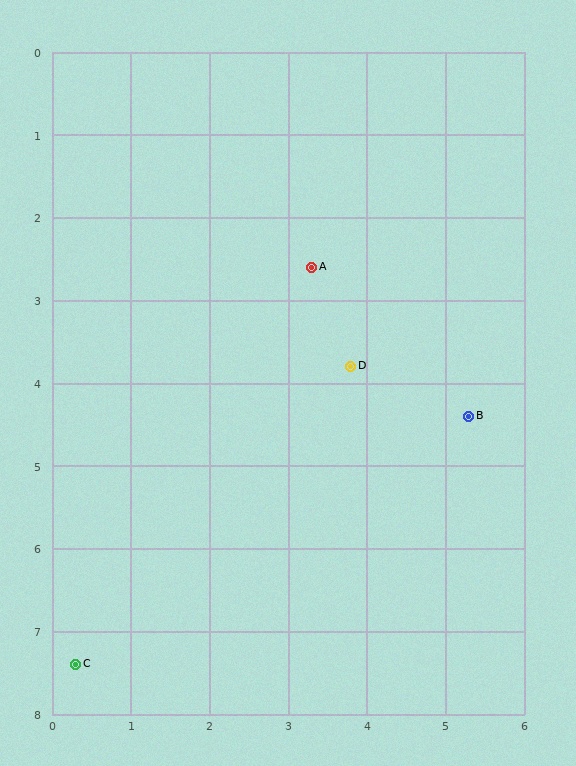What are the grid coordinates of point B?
Point B is at approximately (5.3, 4.4).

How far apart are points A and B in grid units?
Points A and B are about 2.7 grid units apart.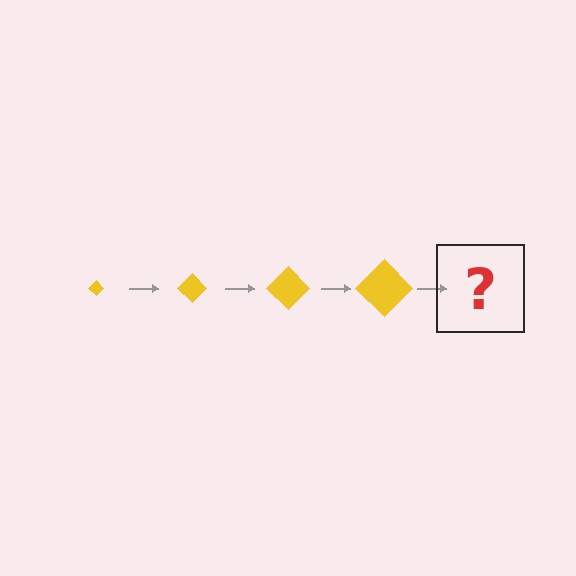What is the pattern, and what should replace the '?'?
The pattern is that the diamond gets progressively larger each step. The '?' should be a yellow diamond, larger than the previous one.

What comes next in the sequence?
The next element should be a yellow diamond, larger than the previous one.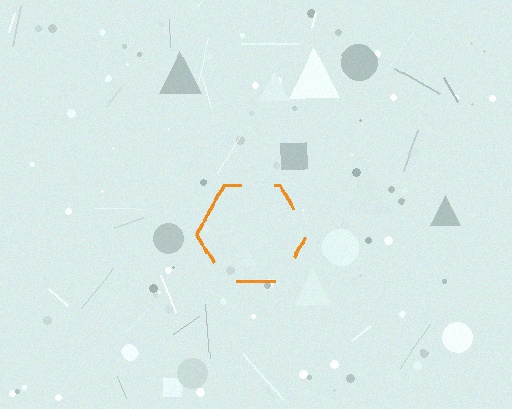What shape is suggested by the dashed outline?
The dashed outline suggests a hexagon.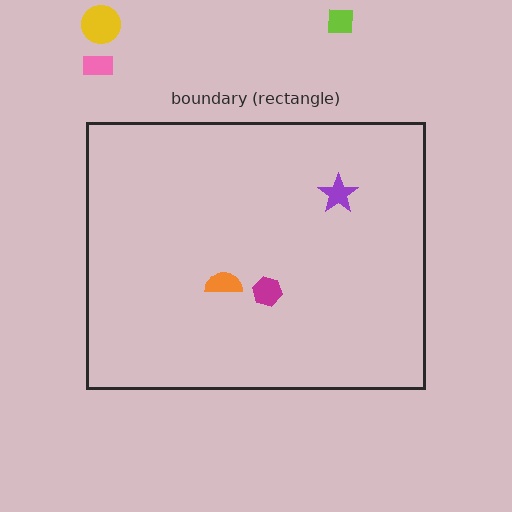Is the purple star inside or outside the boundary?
Inside.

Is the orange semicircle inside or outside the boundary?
Inside.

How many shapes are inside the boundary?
3 inside, 3 outside.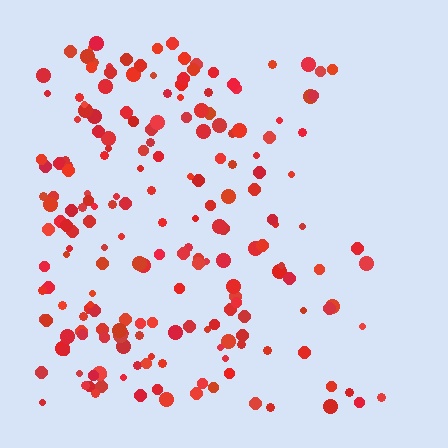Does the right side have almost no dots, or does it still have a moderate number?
Still a moderate number, just noticeably fewer than the left.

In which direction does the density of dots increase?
From right to left, with the left side densest.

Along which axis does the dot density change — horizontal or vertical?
Horizontal.